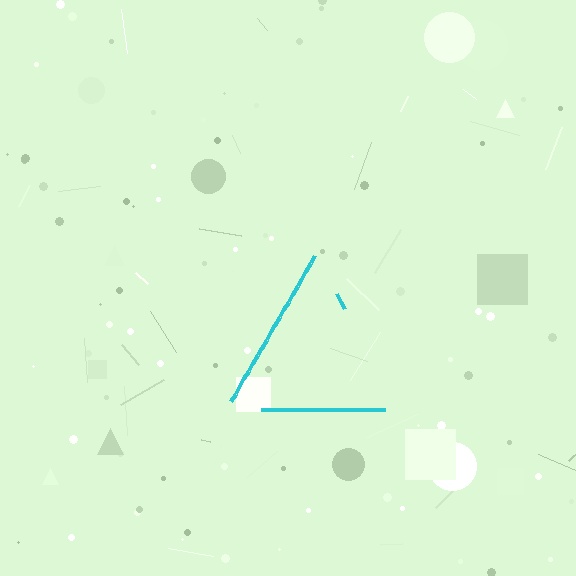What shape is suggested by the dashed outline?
The dashed outline suggests a triangle.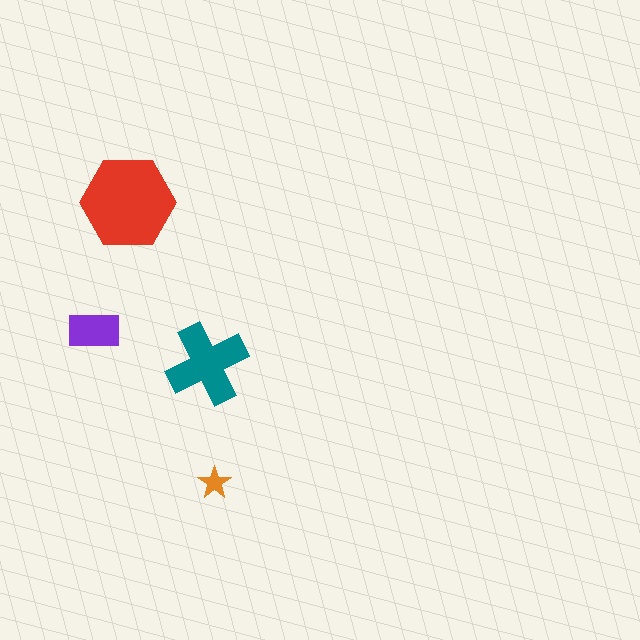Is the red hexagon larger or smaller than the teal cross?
Larger.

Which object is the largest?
The red hexagon.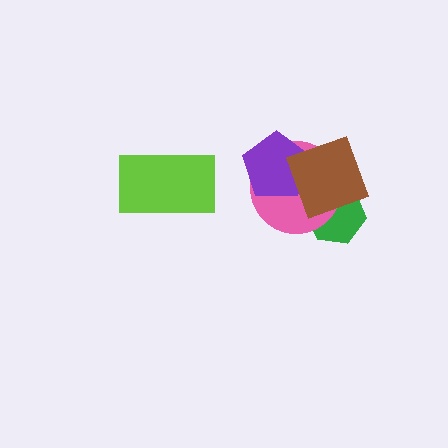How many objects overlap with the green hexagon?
2 objects overlap with the green hexagon.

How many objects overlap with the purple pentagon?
2 objects overlap with the purple pentagon.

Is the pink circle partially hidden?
Yes, it is partially covered by another shape.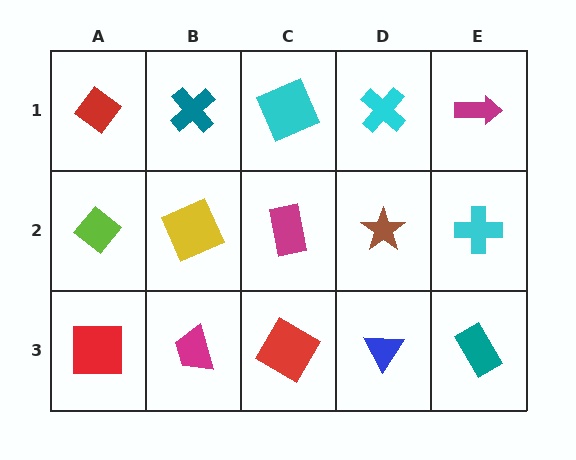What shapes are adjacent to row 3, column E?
A cyan cross (row 2, column E), a blue triangle (row 3, column D).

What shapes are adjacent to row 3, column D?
A brown star (row 2, column D), a red square (row 3, column C), a teal rectangle (row 3, column E).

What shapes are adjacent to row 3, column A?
A lime diamond (row 2, column A), a magenta trapezoid (row 3, column B).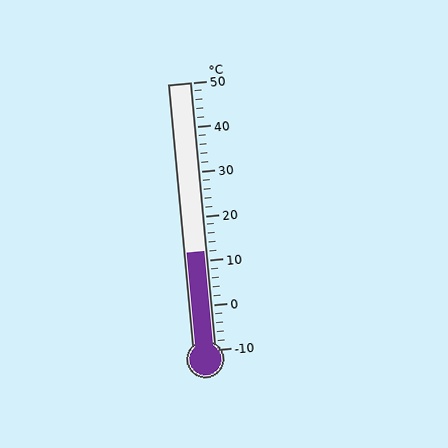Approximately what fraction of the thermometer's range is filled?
The thermometer is filled to approximately 35% of its range.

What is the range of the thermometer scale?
The thermometer scale ranges from -10°C to 50°C.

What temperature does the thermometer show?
The thermometer shows approximately 12°C.